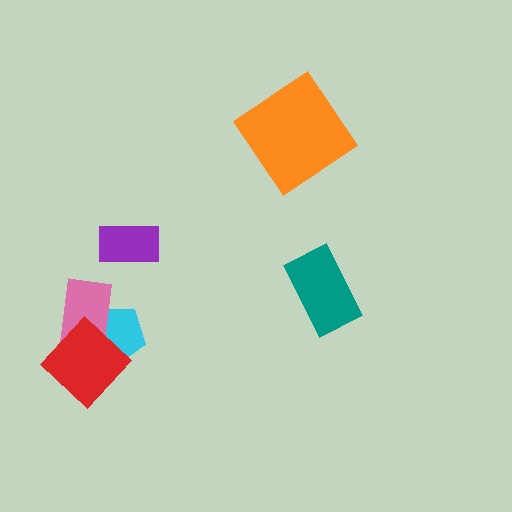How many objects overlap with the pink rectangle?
2 objects overlap with the pink rectangle.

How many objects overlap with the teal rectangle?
0 objects overlap with the teal rectangle.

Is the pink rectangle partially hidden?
Yes, it is partially covered by another shape.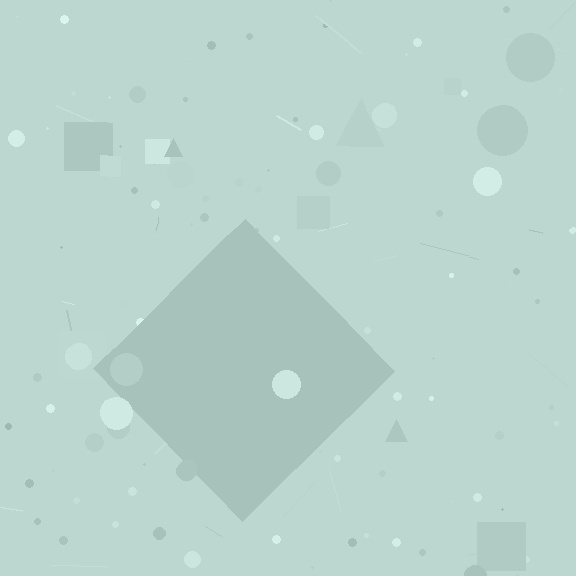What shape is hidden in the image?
A diamond is hidden in the image.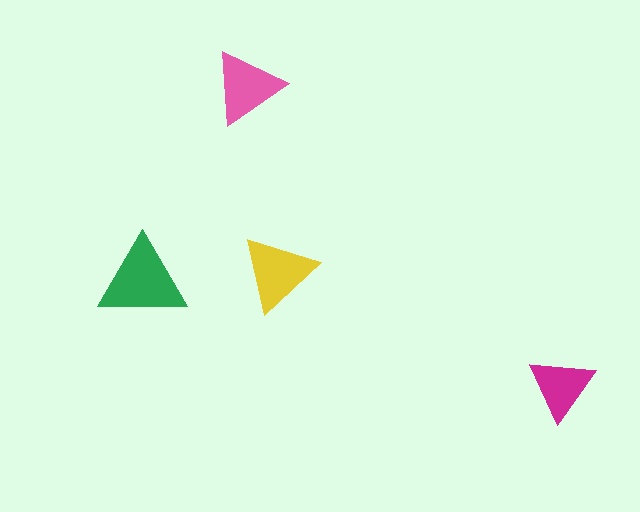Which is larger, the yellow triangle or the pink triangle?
The yellow one.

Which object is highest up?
The pink triangle is topmost.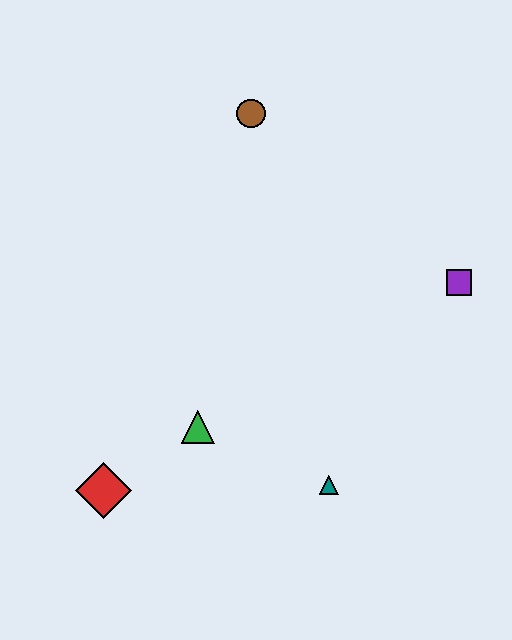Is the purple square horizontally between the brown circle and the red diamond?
No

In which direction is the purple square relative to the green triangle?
The purple square is to the right of the green triangle.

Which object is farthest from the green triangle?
The brown circle is farthest from the green triangle.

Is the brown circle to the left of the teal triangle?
Yes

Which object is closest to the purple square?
The teal triangle is closest to the purple square.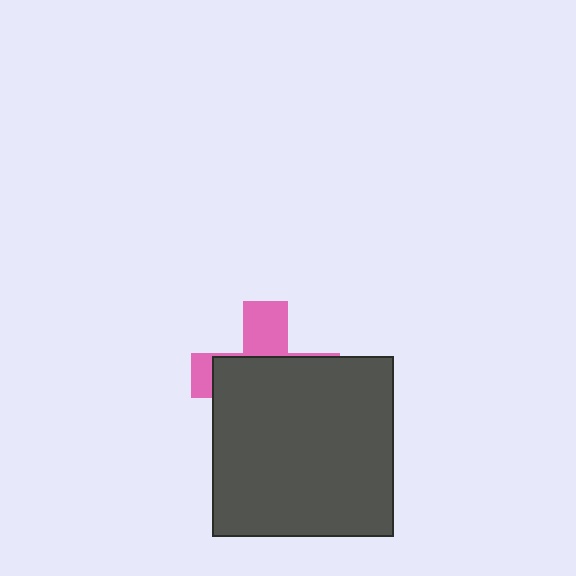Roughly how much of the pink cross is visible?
A small part of it is visible (roughly 31%).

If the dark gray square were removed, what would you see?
You would see the complete pink cross.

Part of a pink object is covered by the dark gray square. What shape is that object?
It is a cross.